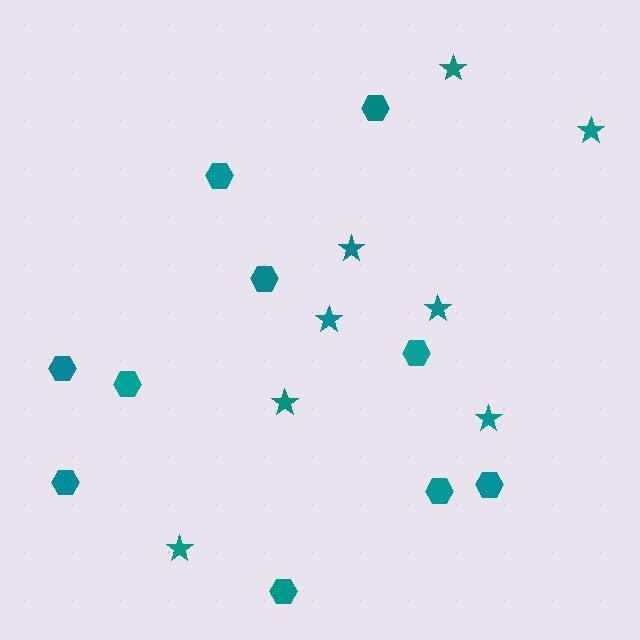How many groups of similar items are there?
There are 2 groups: one group of stars (8) and one group of hexagons (10).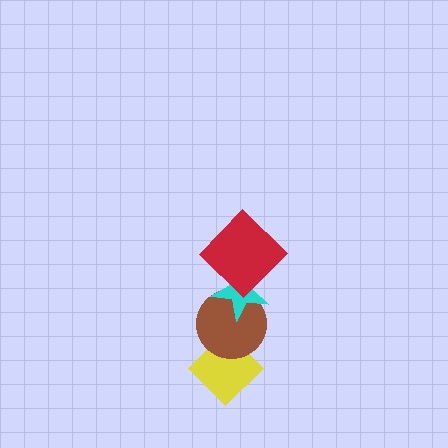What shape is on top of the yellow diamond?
The brown circle is on top of the yellow diamond.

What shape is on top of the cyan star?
The red diamond is on top of the cyan star.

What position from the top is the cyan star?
The cyan star is 2nd from the top.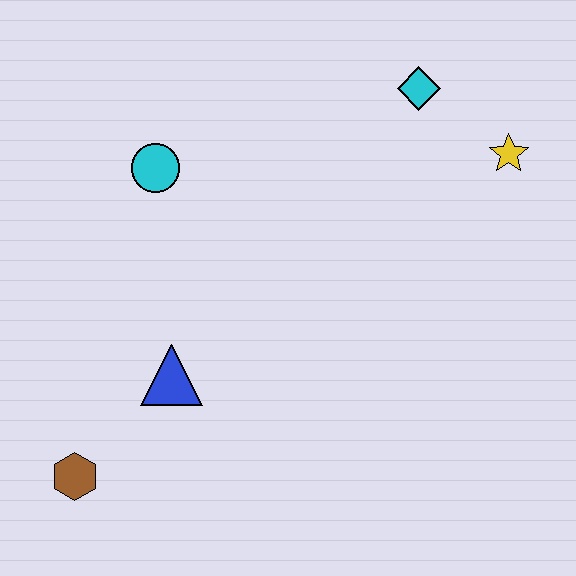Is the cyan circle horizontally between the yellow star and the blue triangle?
No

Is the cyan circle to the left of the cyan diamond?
Yes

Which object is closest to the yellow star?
The cyan diamond is closest to the yellow star.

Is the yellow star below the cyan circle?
No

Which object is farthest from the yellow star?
The brown hexagon is farthest from the yellow star.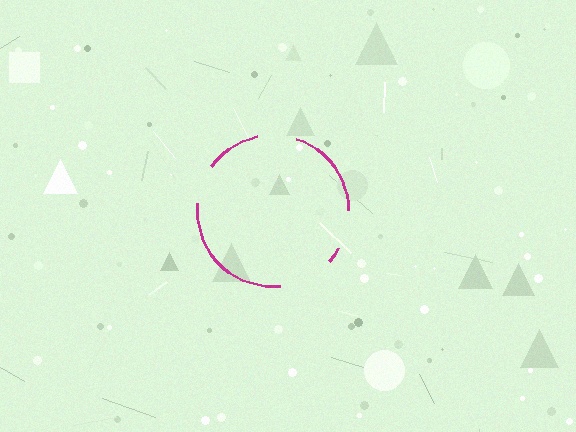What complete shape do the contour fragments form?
The contour fragments form a circle.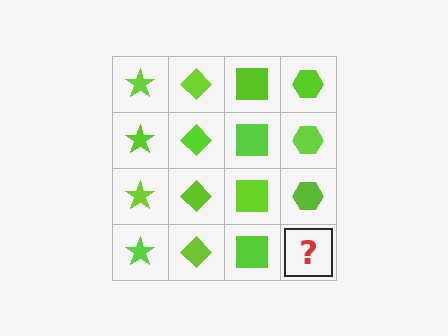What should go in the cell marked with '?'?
The missing cell should contain a lime hexagon.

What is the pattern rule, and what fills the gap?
The rule is that each column has a consistent shape. The gap should be filled with a lime hexagon.